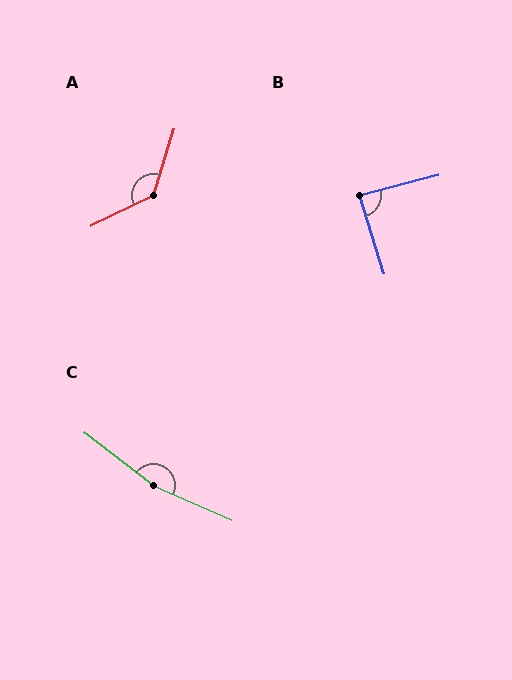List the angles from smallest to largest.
B (87°), A (133°), C (166°).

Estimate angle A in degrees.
Approximately 133 degrees.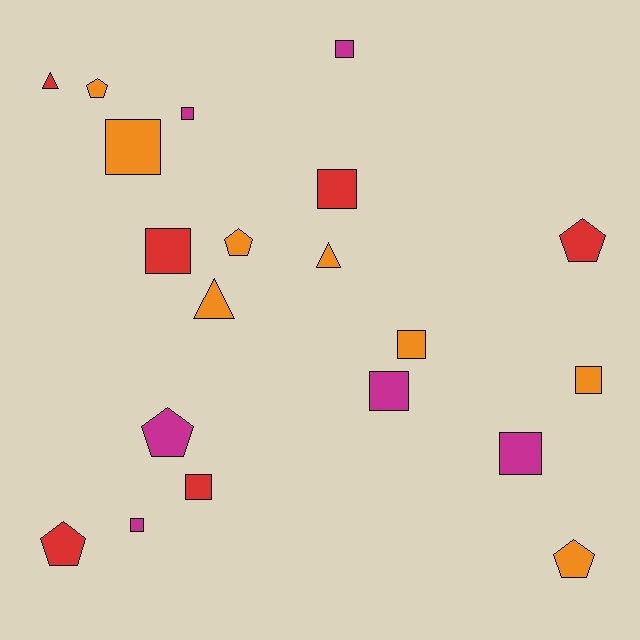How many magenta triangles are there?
There are no magenta triangles.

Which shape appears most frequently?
Square, with 11 objects.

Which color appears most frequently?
Orange, with 8 objects.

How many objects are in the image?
There are 20 objects.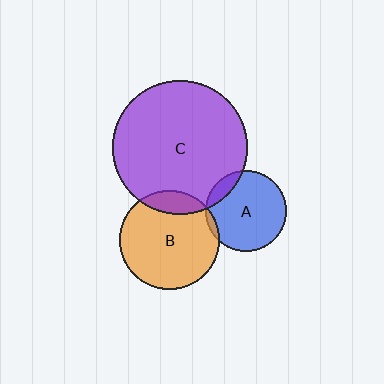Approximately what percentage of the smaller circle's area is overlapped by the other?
Approximately 5%.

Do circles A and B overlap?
Yes.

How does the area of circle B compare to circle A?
Approximately 1.5 times.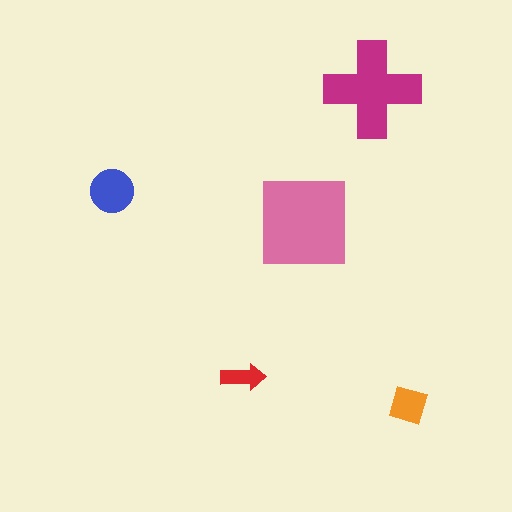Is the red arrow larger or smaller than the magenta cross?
Smaller.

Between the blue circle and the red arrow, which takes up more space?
The blue circle.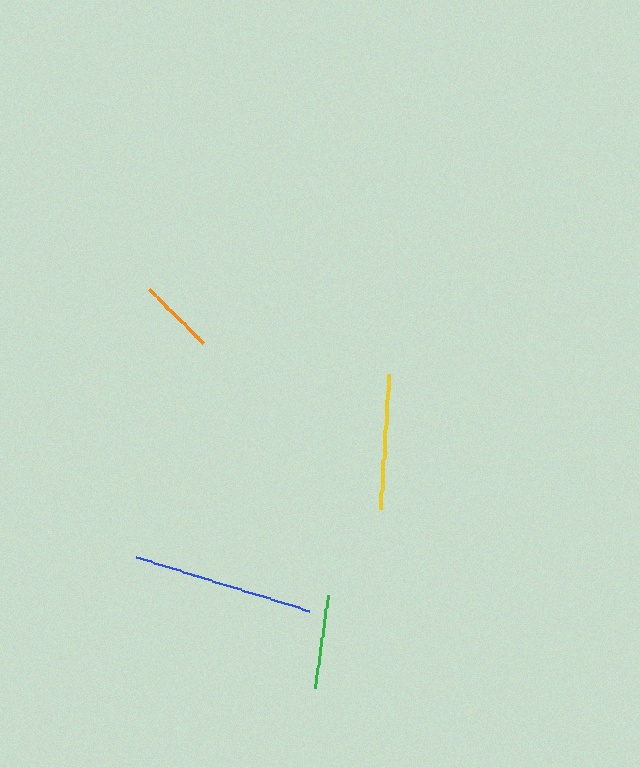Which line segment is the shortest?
The orange line is the shortest at approximately 76 pixels.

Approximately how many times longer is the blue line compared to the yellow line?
The blue line is approximately 1.4 times the length of the yellow line.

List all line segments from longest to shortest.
From longest to shortest: blue, yellow, green, orange.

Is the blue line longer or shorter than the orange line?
The blue line is longer than the orange line.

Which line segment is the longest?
The blue line is the longest at approximately 182 pixels.